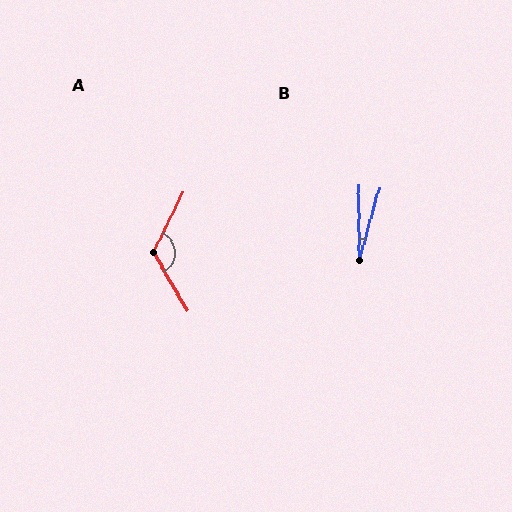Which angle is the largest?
A, at approximately 123 degrees.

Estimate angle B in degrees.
Approximately 16 degrees.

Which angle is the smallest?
B, at approximately 16 degrees.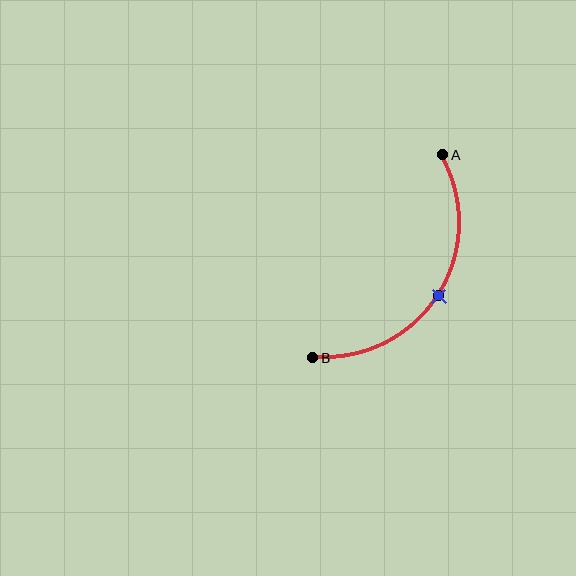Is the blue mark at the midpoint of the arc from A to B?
Yes. The blue mark lies on the arc at equal arc-length from both A and B — it is the arc midpoint.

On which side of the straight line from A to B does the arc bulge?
The arc bulges to the right of the straight line connecting A and B.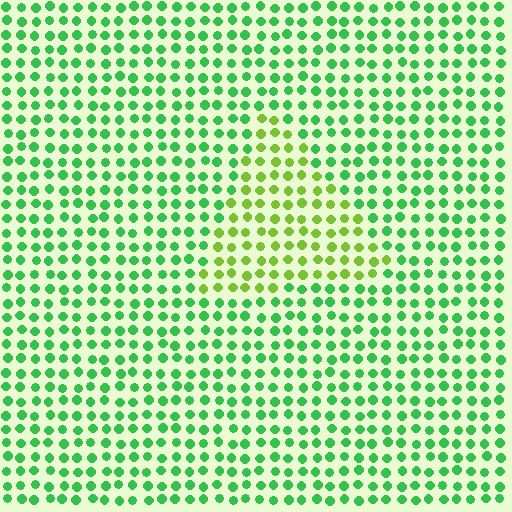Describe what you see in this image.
The image is filled with small green elements in a uniform arrangement. A triangle-shaped region is visible where the elements are tinted to a slightly different hue, forming a subtle color boundary.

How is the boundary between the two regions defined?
The boundary is defined purely by a slight shift in hue (about 40 degrees). Spacing, size, and orientation are identical on both sides.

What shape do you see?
I see a triangle.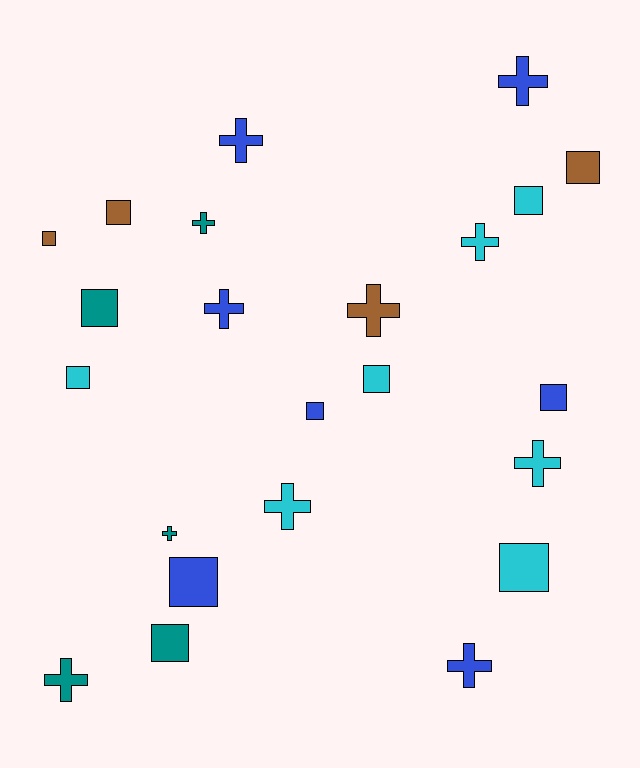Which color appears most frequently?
Cyan, with 7 objects.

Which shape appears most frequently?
Square, with 12 objects.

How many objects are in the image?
There are 23 objects.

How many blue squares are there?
There are 3 blue squares.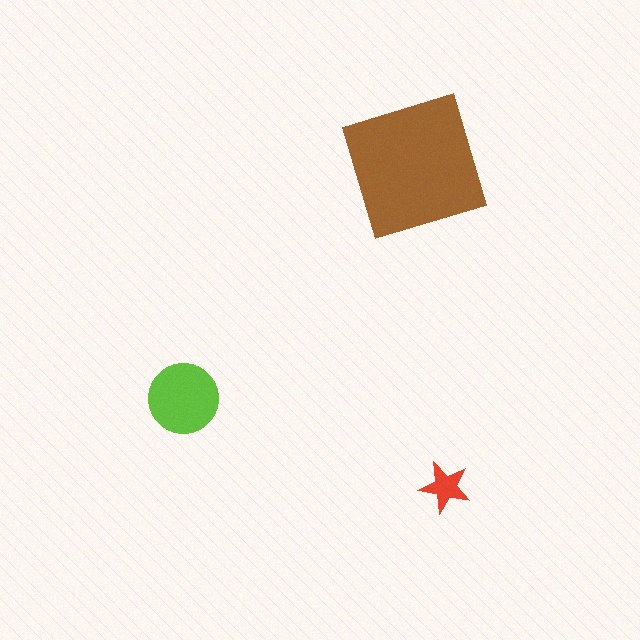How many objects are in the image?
There are 3 objects in the image.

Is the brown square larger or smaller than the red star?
Larger.